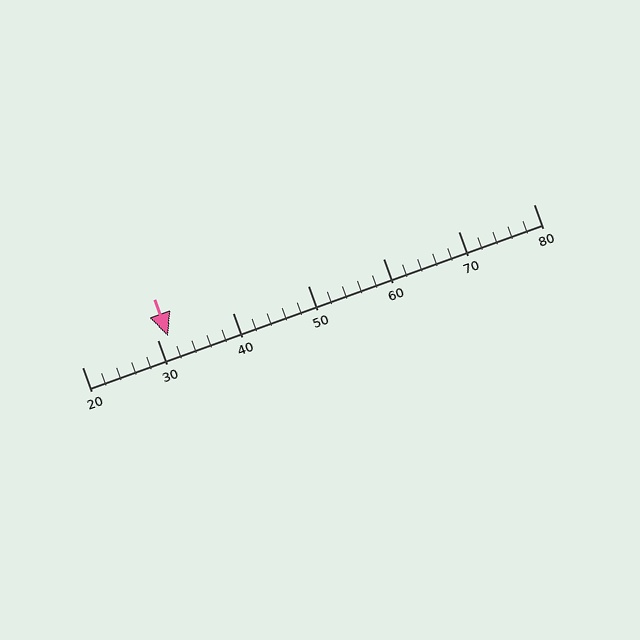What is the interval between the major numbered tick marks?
The major tick marks are spaced 10 units apart.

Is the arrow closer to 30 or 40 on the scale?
The arrow is closer to 30.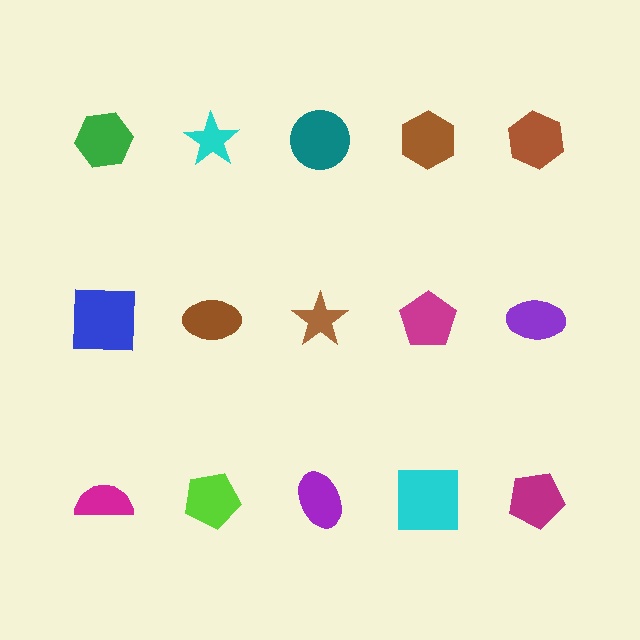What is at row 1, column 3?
A teal circle.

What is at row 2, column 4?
A magenta pentagon.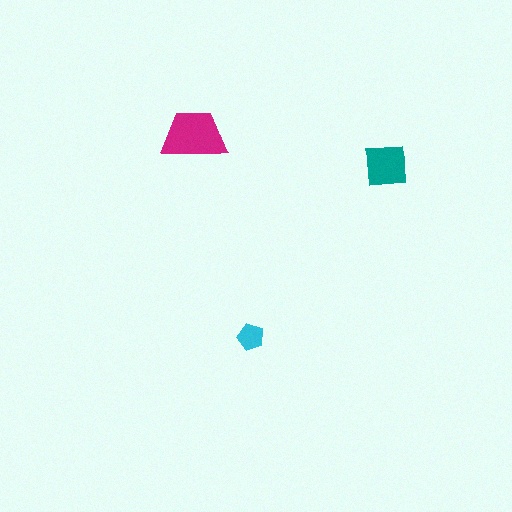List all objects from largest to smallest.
The magenta trapezoid, the teal square, the cyan pentagon.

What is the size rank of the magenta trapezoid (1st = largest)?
1st.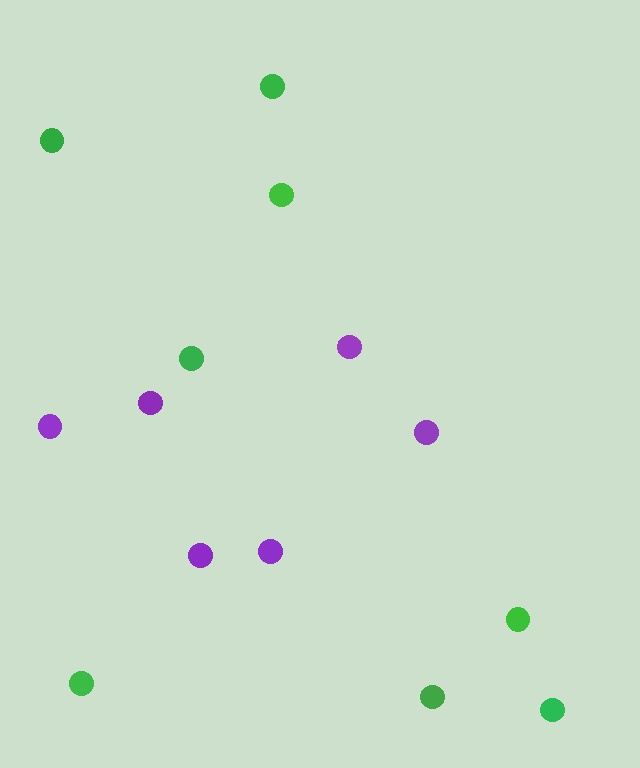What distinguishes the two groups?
There are 2 groups: one group of purple circles (6) and one group of green circles (8).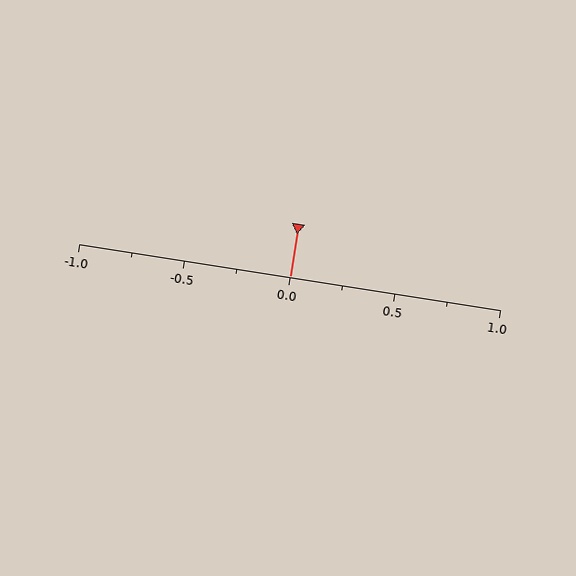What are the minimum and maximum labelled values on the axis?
The axis runs from -1.0 to 1.0.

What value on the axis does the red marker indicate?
The marker indicates approximately 0.